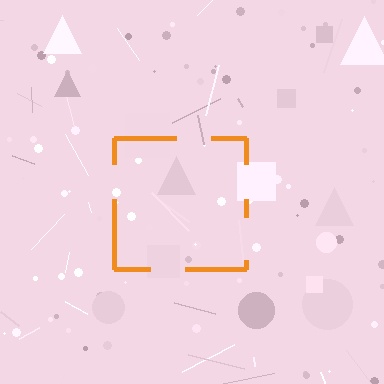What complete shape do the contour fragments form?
The contour fragments form a square.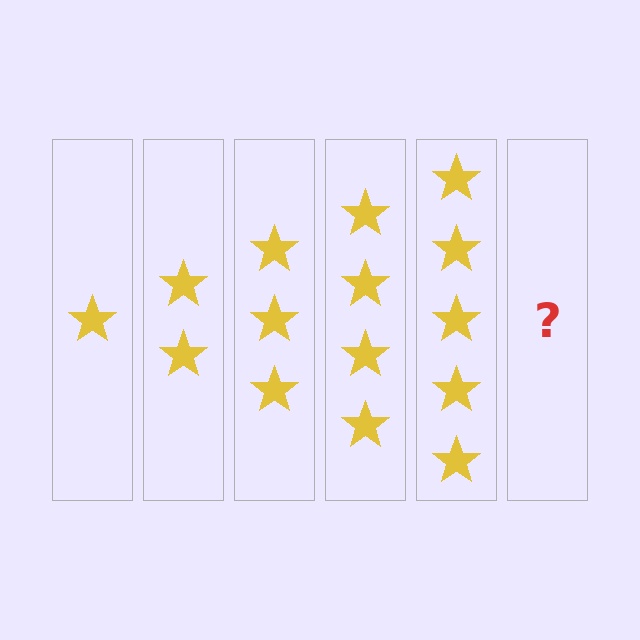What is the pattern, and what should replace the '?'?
The pattern is that each step adds one more star. The '?' should be 6 stars.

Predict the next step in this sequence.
The next step is 6 stars.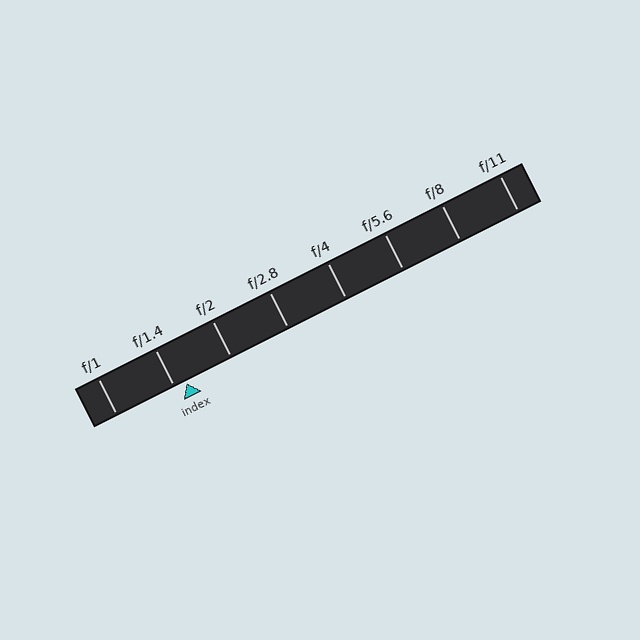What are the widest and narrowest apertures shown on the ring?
The widest aperture shown is f/1 and the narrowest is f/11.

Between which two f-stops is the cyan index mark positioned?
The index mark is between f/1.4 and f/2.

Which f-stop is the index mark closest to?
The index mark is closest to f/1.4.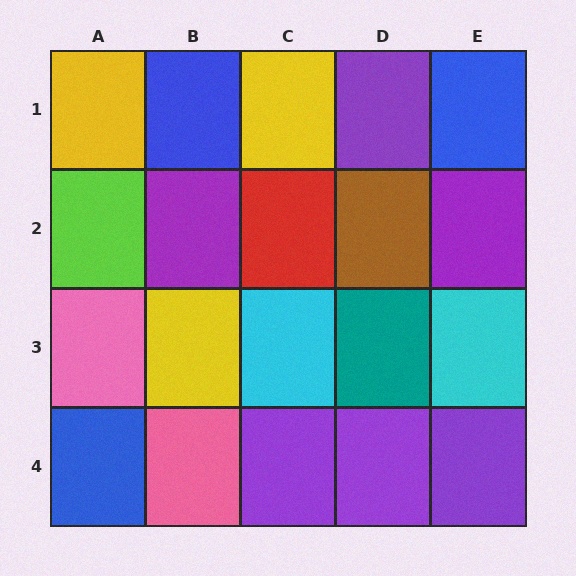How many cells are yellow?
3 cells are yellow.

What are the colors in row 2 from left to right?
Lime, purple, red, brown, purple.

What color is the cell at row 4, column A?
Blue.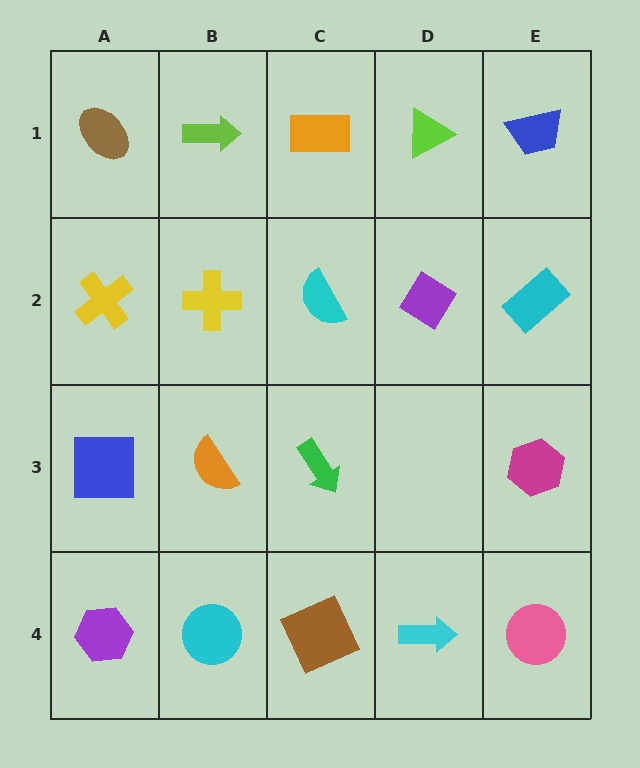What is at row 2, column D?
A purple diamond.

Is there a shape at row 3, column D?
No, that cell is empty.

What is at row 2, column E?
A cyan rectangle.